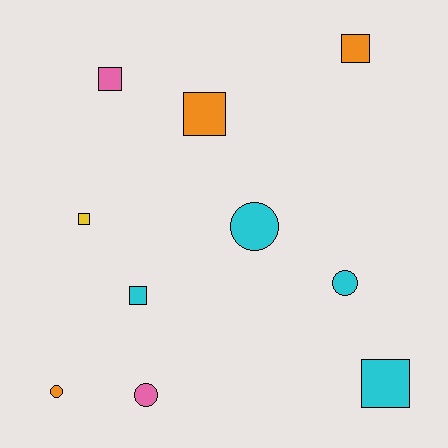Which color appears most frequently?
Cyan, with 4 objects.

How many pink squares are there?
There is 1 pink square.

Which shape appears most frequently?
Square, with 6 objects.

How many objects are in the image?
There are 10 objects.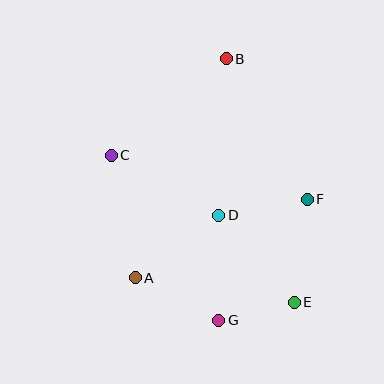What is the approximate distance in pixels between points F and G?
The distance between F and G is approximately 150 pixels.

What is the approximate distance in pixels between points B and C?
The distance between B and C is approximately 150 pixels.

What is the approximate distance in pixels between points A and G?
The distance between A and G is approximately 93 pixels.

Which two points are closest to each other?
Points E and G are closest to each other.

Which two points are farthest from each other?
Points B and G are farthest from each other.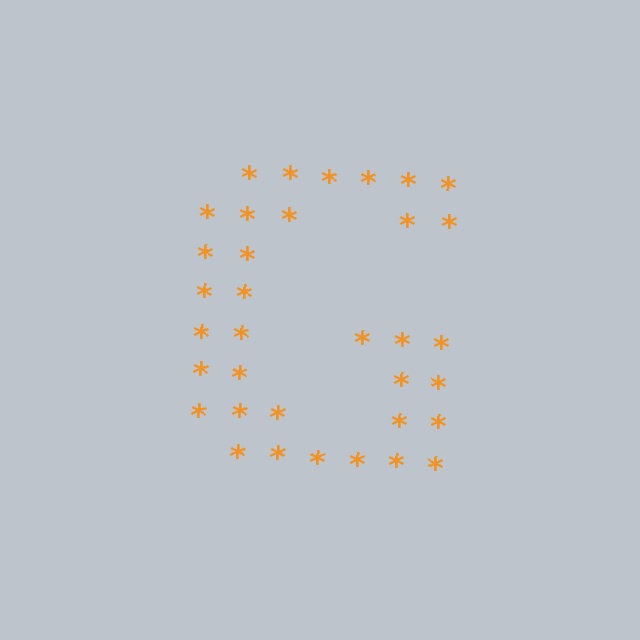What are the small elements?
The small elements are asterisks.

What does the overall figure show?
The overall figure shows the letter G.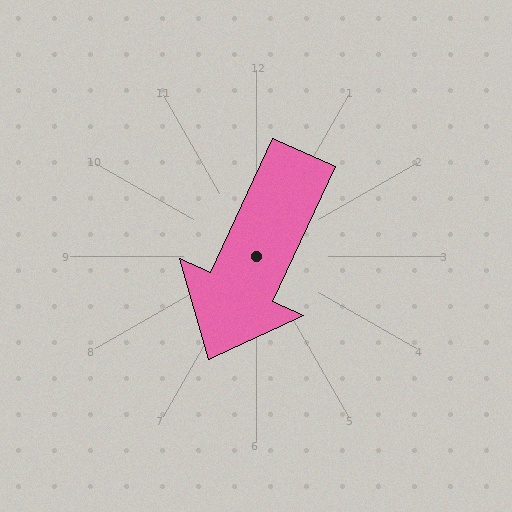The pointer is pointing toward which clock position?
Roughly 7 o'clock.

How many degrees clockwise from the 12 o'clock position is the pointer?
Approximately 205 degrees.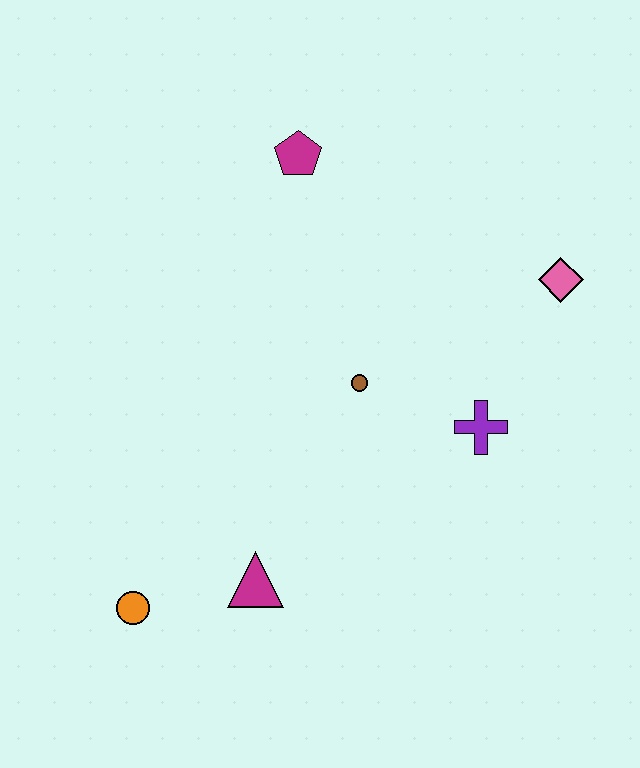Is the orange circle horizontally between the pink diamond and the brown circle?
No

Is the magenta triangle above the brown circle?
No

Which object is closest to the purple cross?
The brown circle is closest to the purple cross.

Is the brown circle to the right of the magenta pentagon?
Yes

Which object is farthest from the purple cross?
The orange circle is farthest from the purple cross.